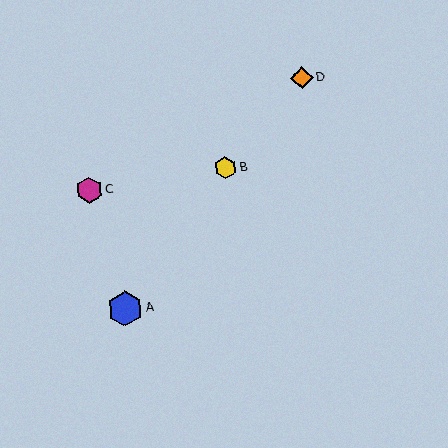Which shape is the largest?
The blue hexagon (labeled A) is the largest.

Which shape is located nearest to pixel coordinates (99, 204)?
The magenta hexagon (labeled C) at (89, 190) is nearest to that location.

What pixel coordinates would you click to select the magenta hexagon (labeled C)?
Click at (89, 190) to select the magenta hexagon C.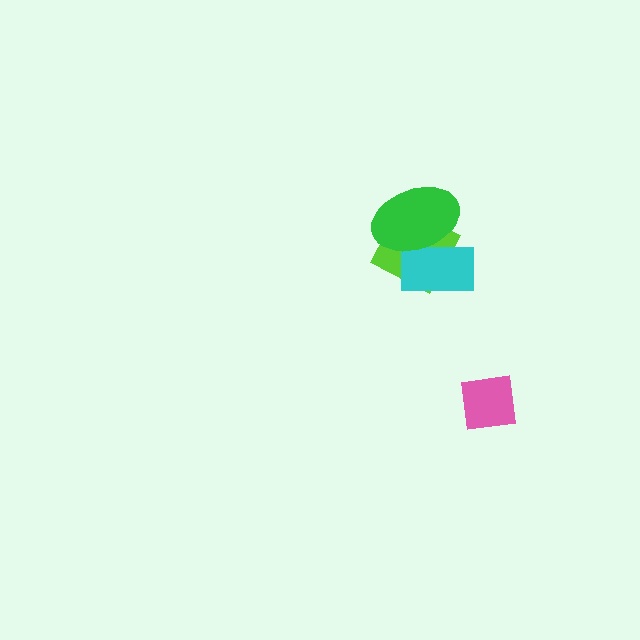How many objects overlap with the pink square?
0 objects overlap with the pink square.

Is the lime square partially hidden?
Yes, it is partially covered by another shape.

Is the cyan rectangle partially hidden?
Yes, it is partially covered by another shape.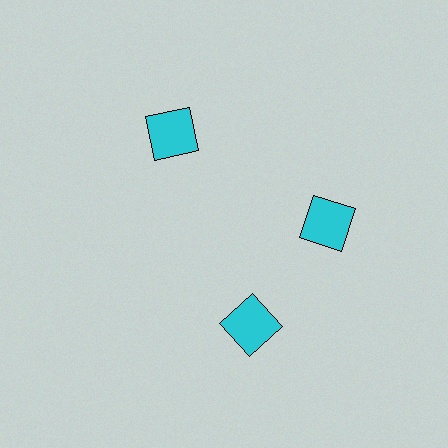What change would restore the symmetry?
The symmetry would be restored by rotating it back into even spacing with its neighbors so that all 3 squares sit at equal angles and equal distance from the center.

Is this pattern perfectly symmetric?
No. The 3 cyan squares are arranged in a ring, but one element near the 7 o'clock position is rotated out of alignment along the ring, breaking the 3-fold rotational symmetry.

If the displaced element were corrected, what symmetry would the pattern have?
It would have 3-fold rotational symmetry — the pattern would map onto itself every 120 degrees.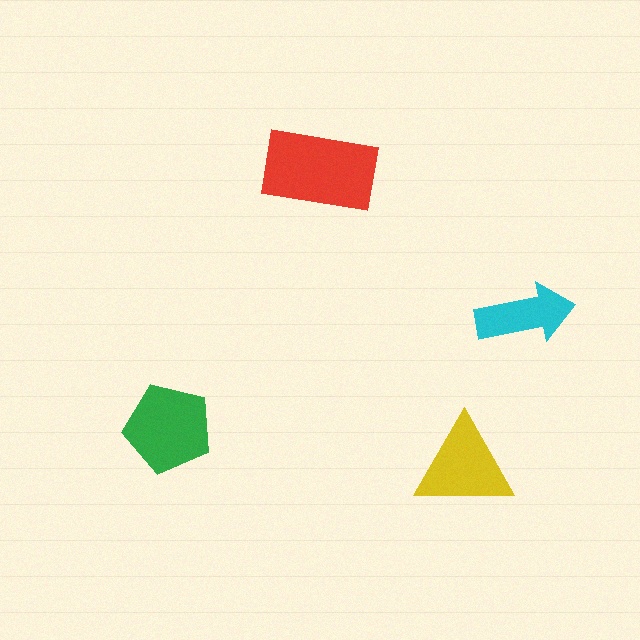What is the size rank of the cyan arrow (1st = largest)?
4th.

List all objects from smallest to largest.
The cyan arrow, the yellow triangle, the green pentagon, the red rectangle.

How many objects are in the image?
There are 4 objects in the image.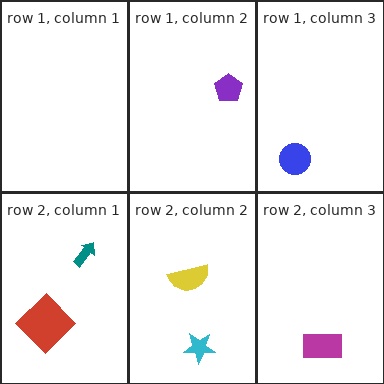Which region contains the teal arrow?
The row 2, column 1 region.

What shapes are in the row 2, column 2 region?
The yellow semicircle, the cyan star.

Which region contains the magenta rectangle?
The row 2, column 3 region.